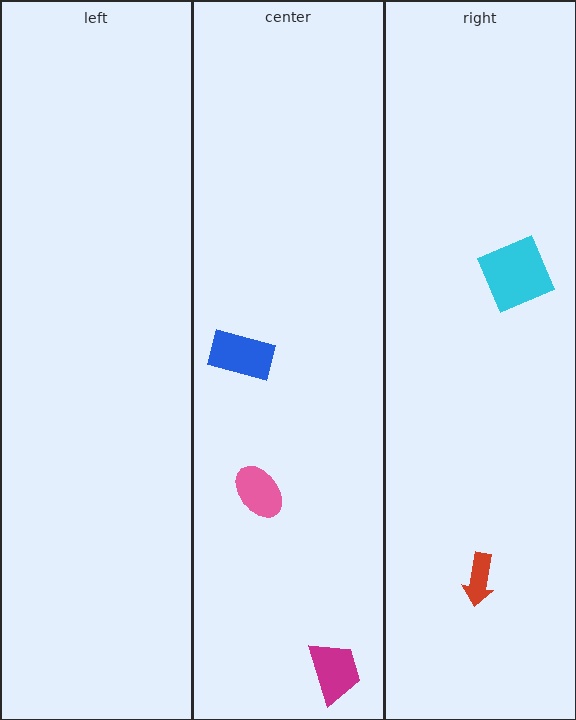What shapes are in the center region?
The blue rectangle, the pink ellipse, the magenta trapezoid.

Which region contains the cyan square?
The right region.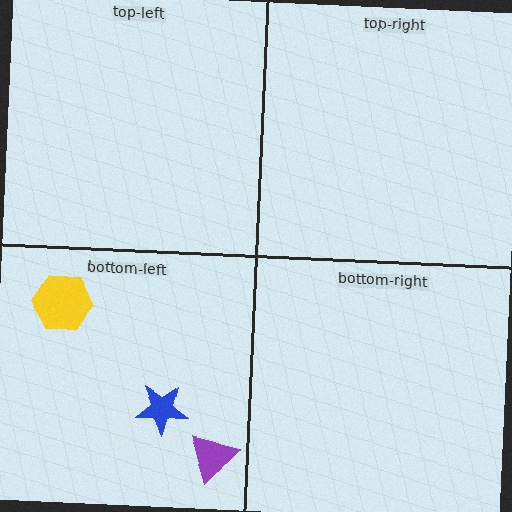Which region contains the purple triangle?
The bottom-left region.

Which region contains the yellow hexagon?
The bottom-left region.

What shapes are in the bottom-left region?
The yellow hexagon, the purple triangle, the blue star.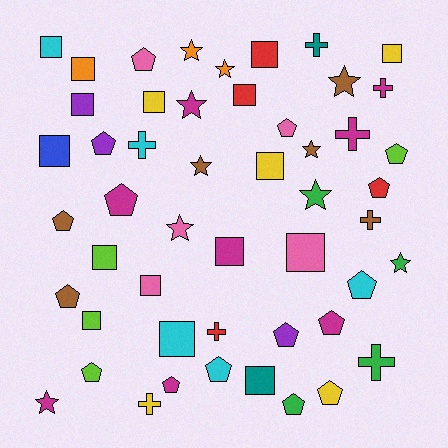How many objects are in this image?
There are 50 objects.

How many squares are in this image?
There are 16 squares.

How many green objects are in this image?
There are 4 green objects.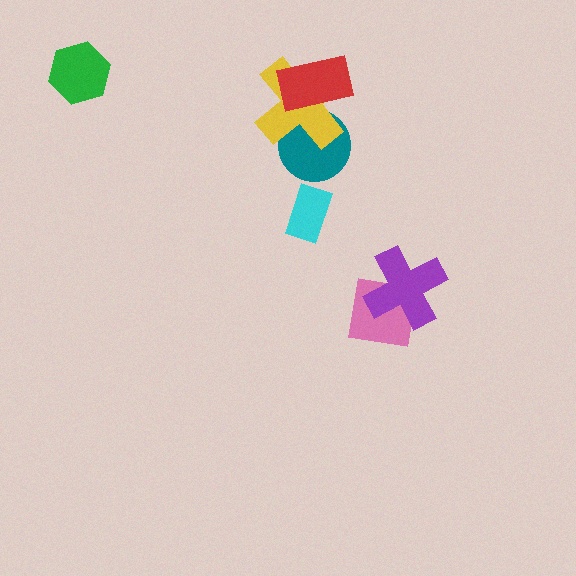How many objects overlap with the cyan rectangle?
0 objects overlap with the cyan rectangle.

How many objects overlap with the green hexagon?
0 objects overlap with the green hexagon.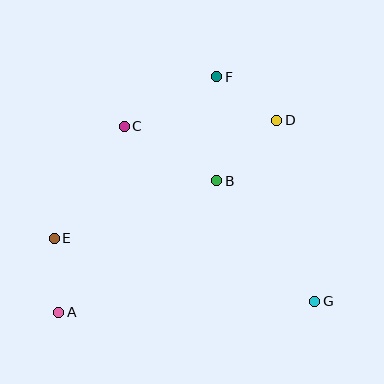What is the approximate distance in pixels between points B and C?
The distance between B and C is approximately 108 pixels.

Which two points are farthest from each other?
Points A and D are farthest from each other.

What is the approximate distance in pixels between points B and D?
The distance between B and D is approximately 85 pixels.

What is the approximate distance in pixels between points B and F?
The distance between B and F is approximately 104 pixels.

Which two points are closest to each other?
Points A and E are closest to each other.